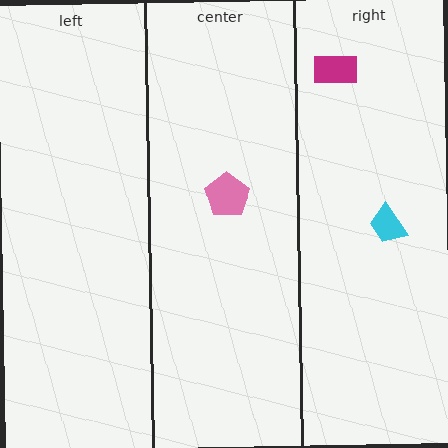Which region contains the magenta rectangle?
The right region.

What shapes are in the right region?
The magenta rectangle, the cyan trapezoid.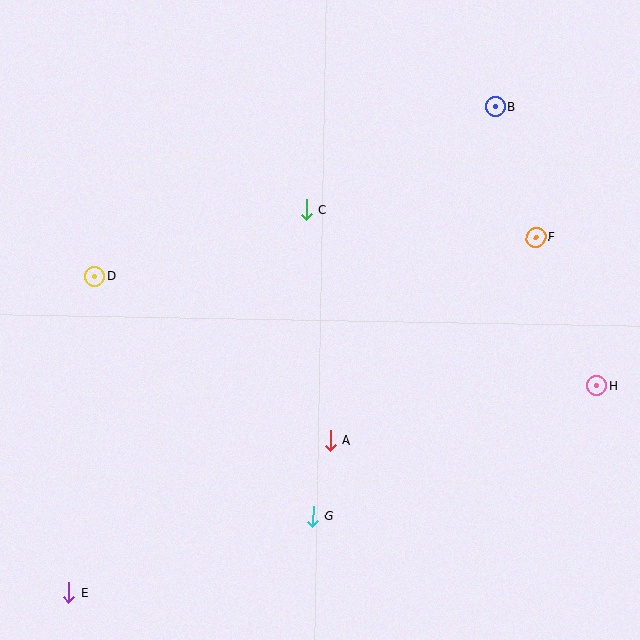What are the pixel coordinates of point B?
Point B is at (495, 107).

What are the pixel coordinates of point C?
Point C is at (306, 210).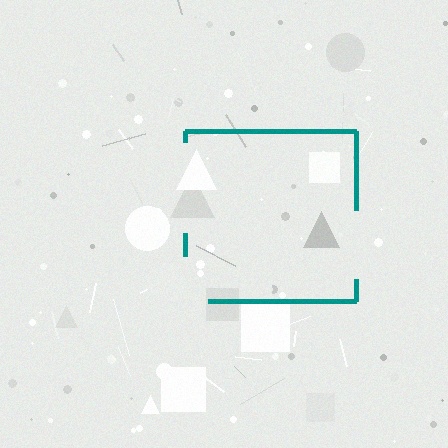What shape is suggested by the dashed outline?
The dashed outline suggests a square.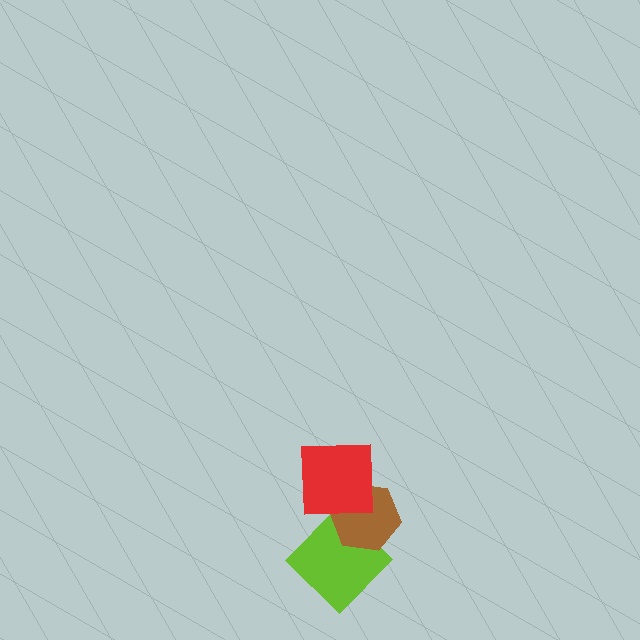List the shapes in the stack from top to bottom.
From top to bottom: the red square, the brown hexagon, the lime diamond.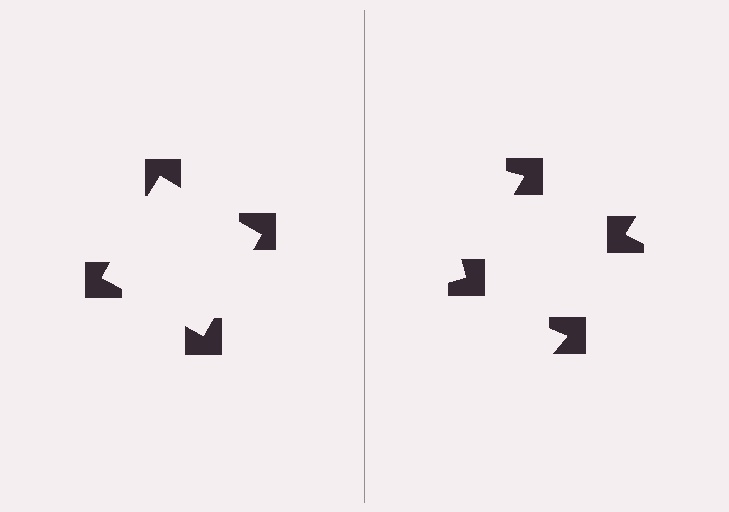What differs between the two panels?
The notched squares are positioned identically on both sides; only the wedge orientations differ. On the left they align to a square; on the right they are misaligned.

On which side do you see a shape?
An illusory square appears on the left side. On the right side the wedge cuts are rotated, so no coherent shape forms.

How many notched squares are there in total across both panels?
8 — 4 on each side.